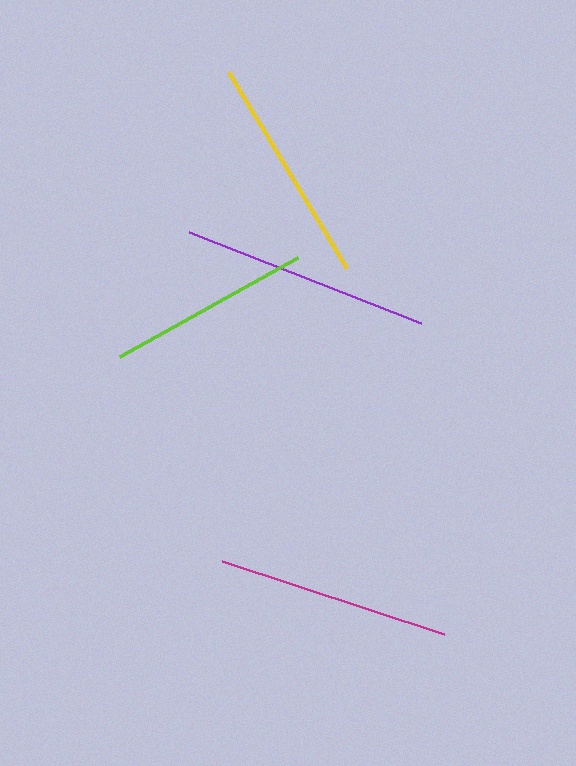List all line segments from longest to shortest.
From longest to shortest: purple, magenta, yellow, lime.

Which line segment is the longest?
The purple line is the longest at approximately 249 pixels.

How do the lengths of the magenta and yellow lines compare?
The magenta and yellow lines are approximately the same length.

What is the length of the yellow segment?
The yellow segment is approximately 229 pixels long.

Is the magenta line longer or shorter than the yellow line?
The magenta line is longer than the yellow line.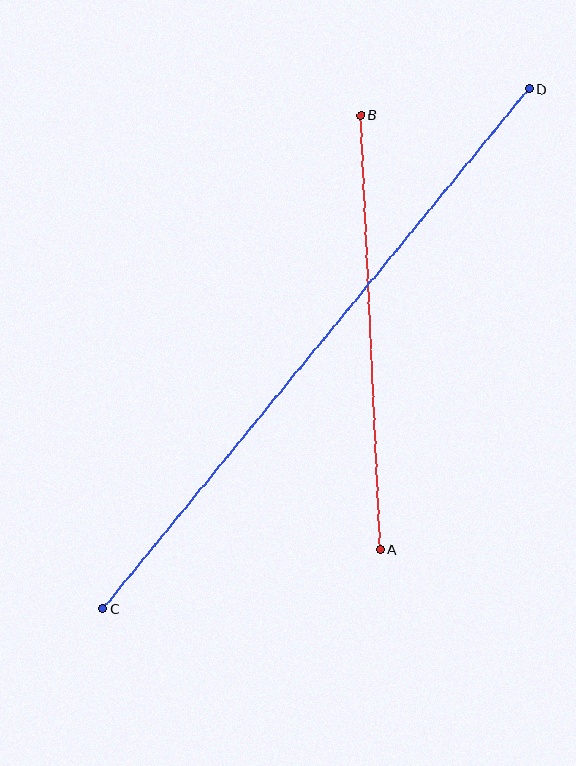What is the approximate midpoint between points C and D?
The midpoint is at approximately (316, 349) pixels.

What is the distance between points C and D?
The distance is approximately 672 pixels.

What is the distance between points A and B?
The distance is approximately 435 pixels.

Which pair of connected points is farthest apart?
Points C and D are farthest apart.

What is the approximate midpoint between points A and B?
The midpoint is at approximately (371, 332) pixels.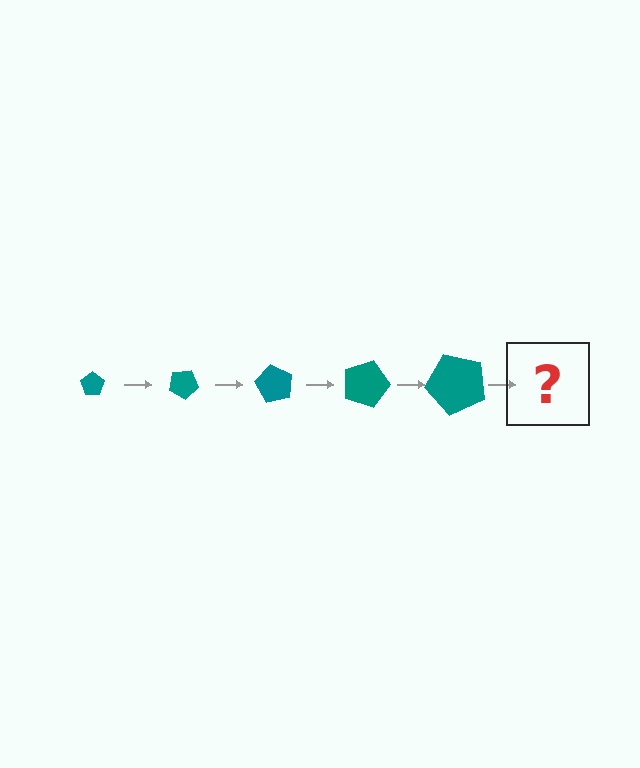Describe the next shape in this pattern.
It should be a pentagon, larger than the previous one and rotated 150 degrees from the start.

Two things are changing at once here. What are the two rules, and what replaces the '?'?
The two rules are that the pentagon grows larger each step and it rotates 30 degrees each step. The '?' should be a pentagon, larger than the previous one and rotated 150 degrees from the start.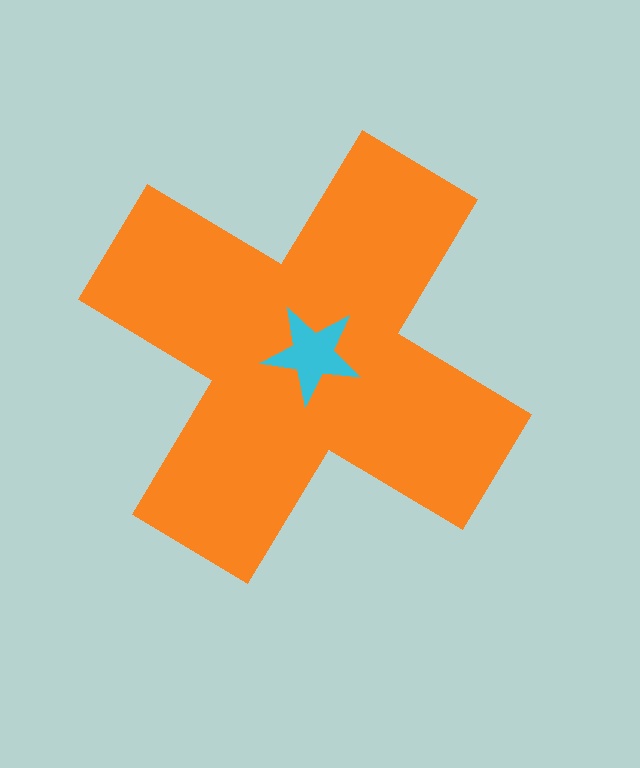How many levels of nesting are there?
2.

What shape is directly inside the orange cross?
The cyan star.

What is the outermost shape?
The orange cross.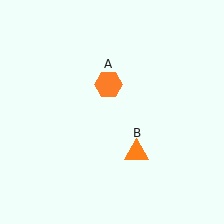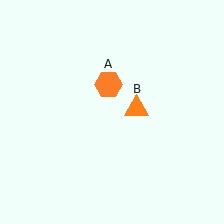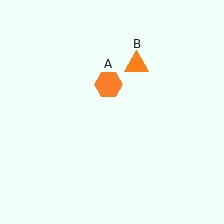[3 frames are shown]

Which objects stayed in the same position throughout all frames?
Orange hexagon (object A) remained stationary.